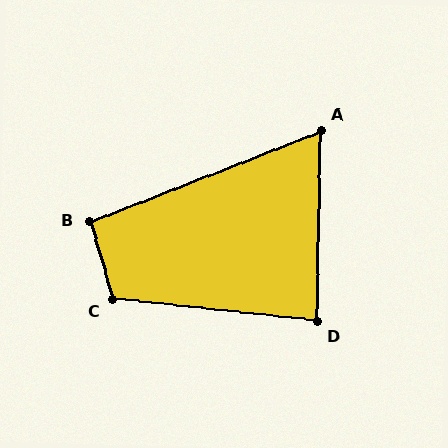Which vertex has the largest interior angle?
C, at approximately 113 degrees.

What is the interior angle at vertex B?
Approximately 95 degrees (approximately right).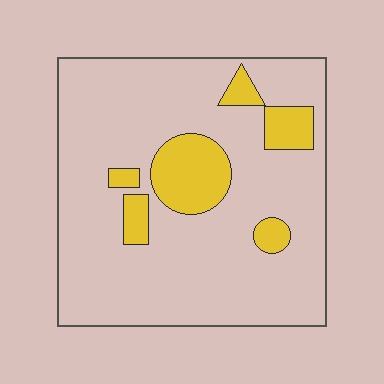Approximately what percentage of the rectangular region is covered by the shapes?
Approximately 15%.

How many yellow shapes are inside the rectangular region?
6.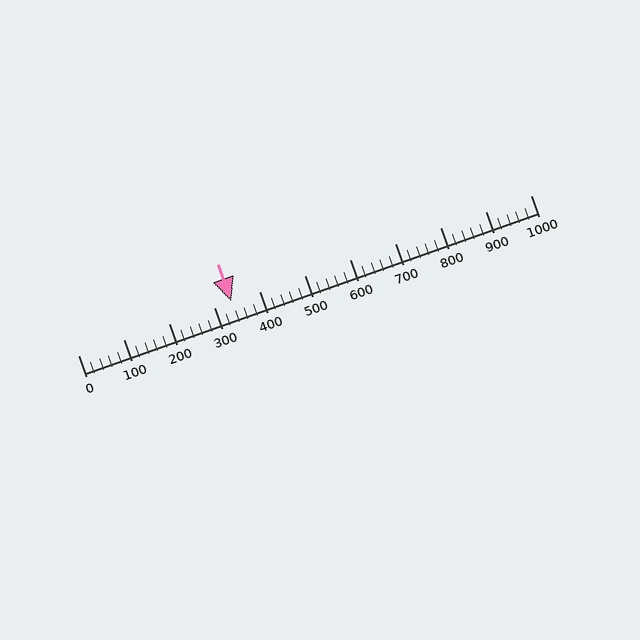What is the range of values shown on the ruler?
The ruler shows values from 0 to 1000.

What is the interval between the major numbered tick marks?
The major tick marks are spaced 100 units apart.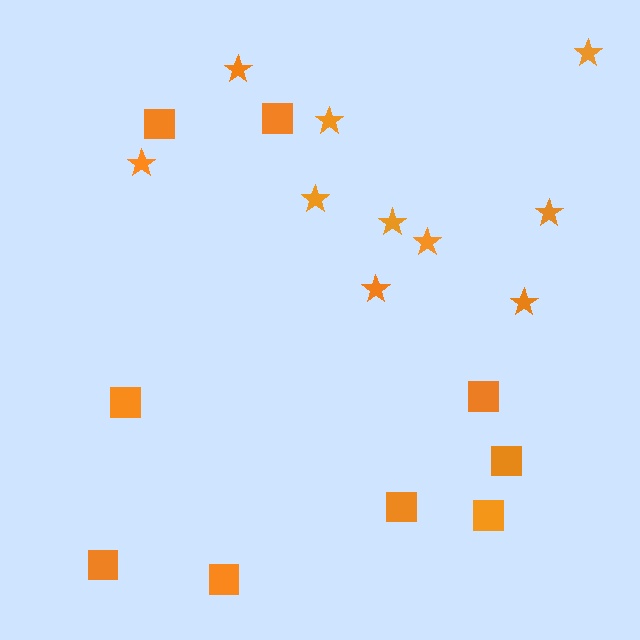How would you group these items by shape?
There are 2 groups: one group of stars (10) and one group of squares (9).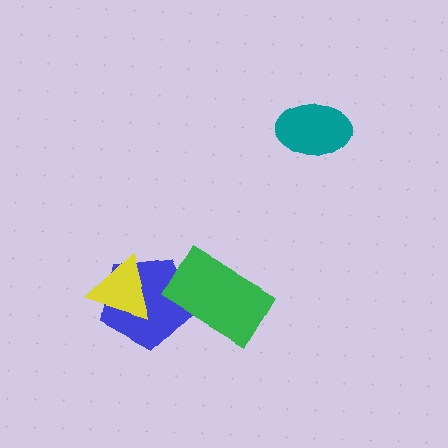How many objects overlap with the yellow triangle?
1 object overlaps with the yellow triangle.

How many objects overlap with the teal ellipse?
0 objects overlap with the teal ellipse.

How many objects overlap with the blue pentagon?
2 objects overlap with the blue pentagon.